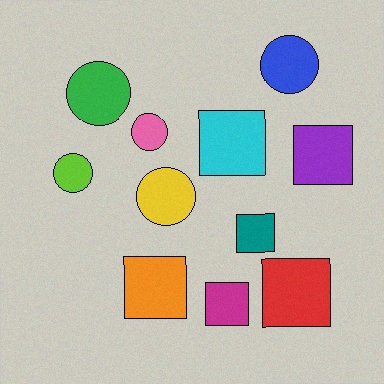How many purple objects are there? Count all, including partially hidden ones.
There is 1 purple object.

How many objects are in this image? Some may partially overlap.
There are 11 objects.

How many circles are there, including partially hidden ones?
There are 5 circles.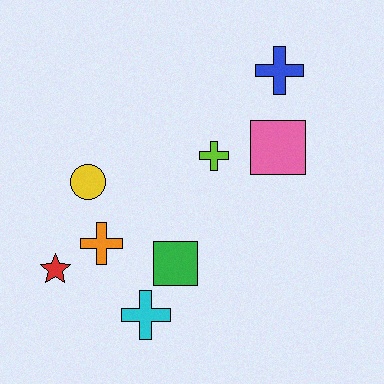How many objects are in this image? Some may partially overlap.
There are 8 objects.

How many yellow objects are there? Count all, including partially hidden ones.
There is 1 yellow object.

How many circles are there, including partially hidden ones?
There is 1 circle.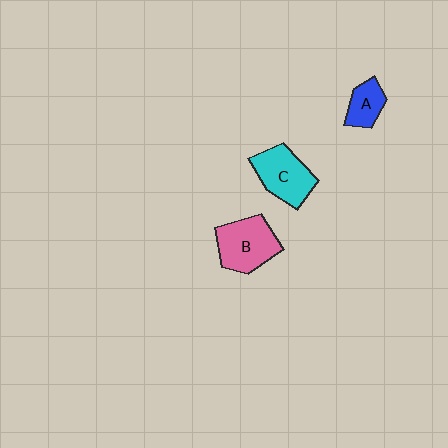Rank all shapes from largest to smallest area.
From largest to smallest: B (pink), C (cyan), A (blue).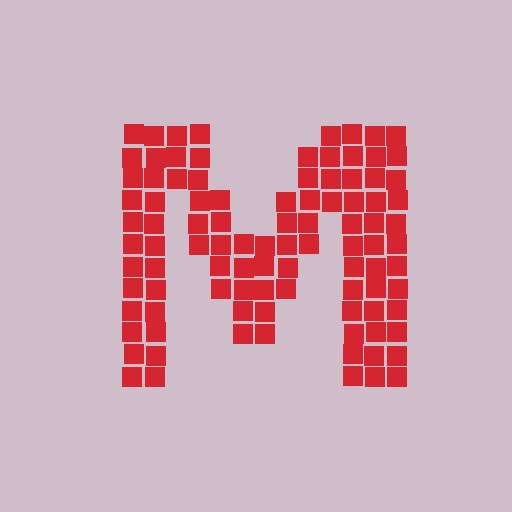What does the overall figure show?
The overall figure shows the letter M.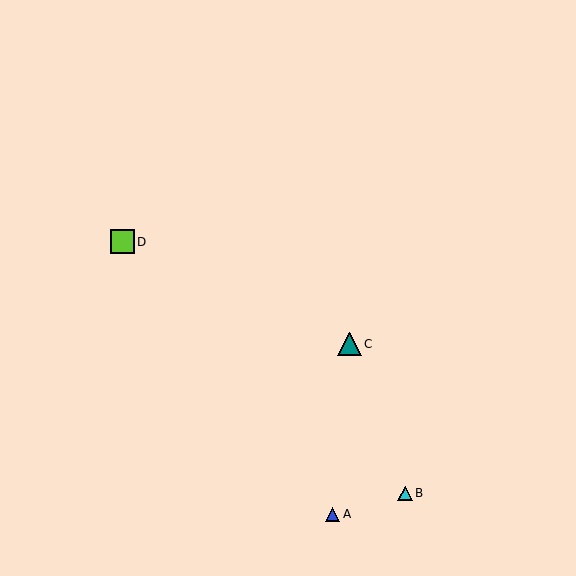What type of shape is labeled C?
Shape C is a teal triangle.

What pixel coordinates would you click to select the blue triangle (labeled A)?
Click at (333, 514) to select the blue triangle A.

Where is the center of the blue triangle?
The center of the blue triangle is at (333, 514).